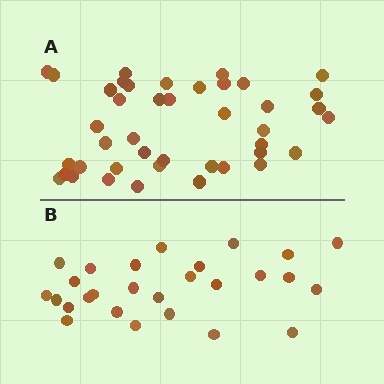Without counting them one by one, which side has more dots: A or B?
Region A (the top region) has more dots.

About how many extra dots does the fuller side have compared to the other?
Region A has approximately 15 more dots than region B.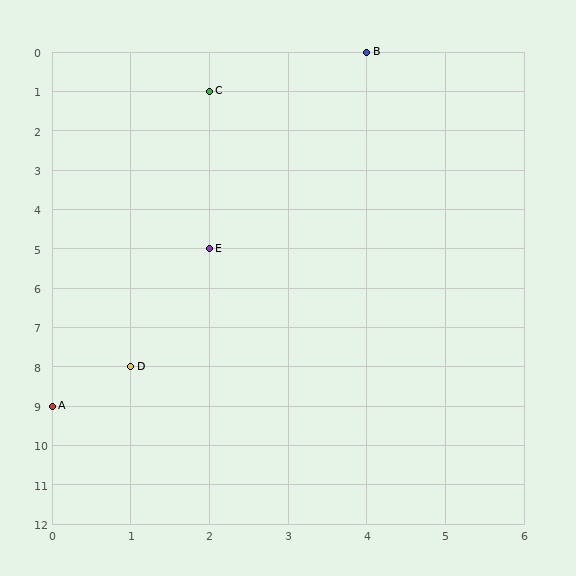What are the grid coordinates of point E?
Point E is at grid coordinates (2, 5).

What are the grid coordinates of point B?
Point B is at grid coordinates (4, 0).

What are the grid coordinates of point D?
Point D is at grid coordinates (1, 8).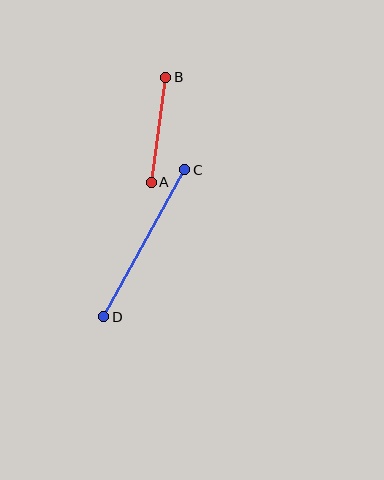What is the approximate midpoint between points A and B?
The midpoint is at approximately (158, 130) pixels.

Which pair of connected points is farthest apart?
Points C and D are farthest apart.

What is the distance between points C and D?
The distance is approximately 168 pixels.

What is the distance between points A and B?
The distance is approximately 106 pixels.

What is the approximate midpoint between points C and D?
The midpoint is at approximately (144, 243) pixels.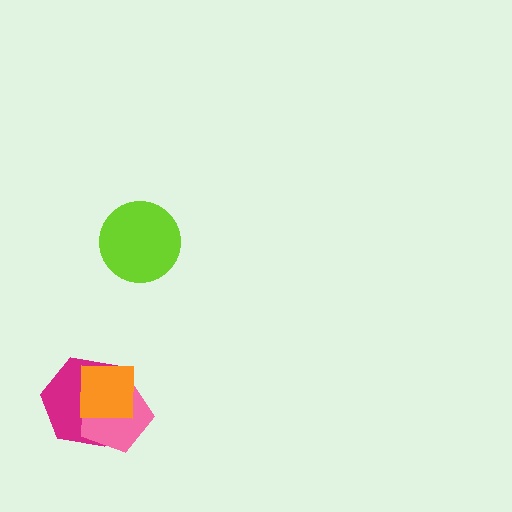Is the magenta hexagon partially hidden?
Yes, it is partially covered by another shape.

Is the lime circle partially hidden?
No, no other shape covers it.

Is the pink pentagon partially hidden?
Yes, it is partially covered by another shape.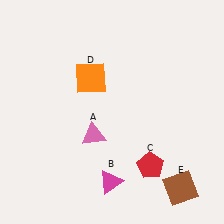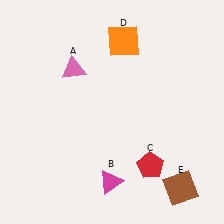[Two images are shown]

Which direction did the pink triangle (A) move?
The pink triangle (A) moved up.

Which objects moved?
The objects that moved are: the pink triangle (A), the orange square (D).